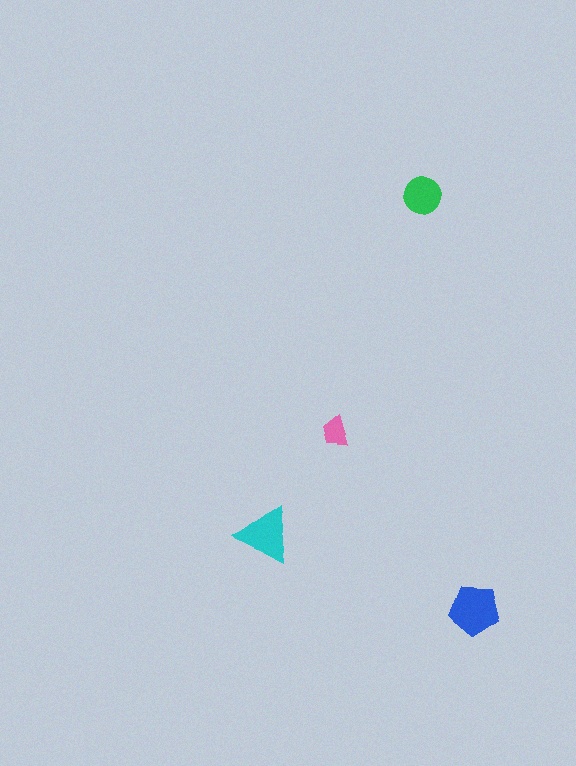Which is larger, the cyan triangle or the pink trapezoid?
The cyan triangle.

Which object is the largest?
The blue pentagon.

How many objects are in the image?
There are 4 objects in the image.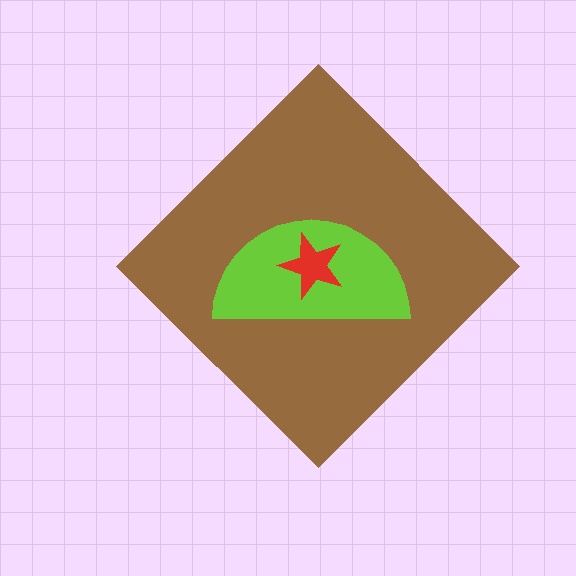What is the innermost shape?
The red star.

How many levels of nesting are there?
3.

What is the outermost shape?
The brown diamond.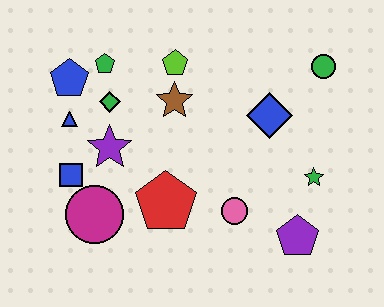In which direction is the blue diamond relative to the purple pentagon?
The blue diamond is above the purple pentagon.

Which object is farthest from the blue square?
The green circle is farthest from the blue square.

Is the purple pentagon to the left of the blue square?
No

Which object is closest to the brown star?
The lime pentagon is closest to the brown star.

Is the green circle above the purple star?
Yes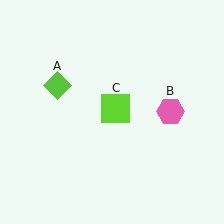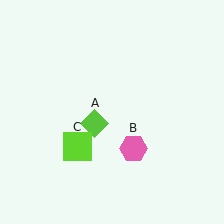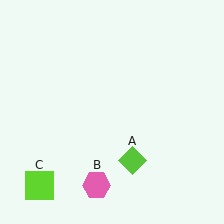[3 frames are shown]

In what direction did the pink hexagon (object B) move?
The pink hexagon (object B) moved down and to the left.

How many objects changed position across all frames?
3 objects changed position: lime diamond (object A), pink hexagon (object B), lime square (object C).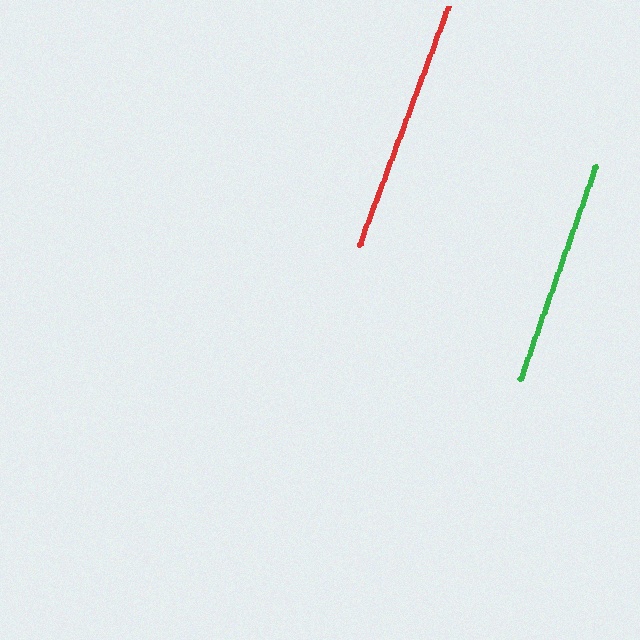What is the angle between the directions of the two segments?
Approximately 1 degree.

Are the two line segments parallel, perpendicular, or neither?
Parallel — their directions differ by only 1.1°.